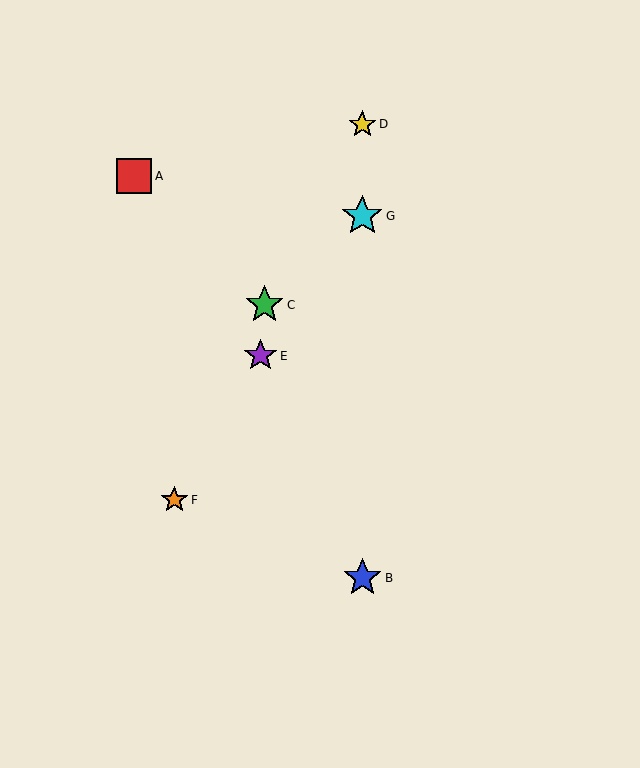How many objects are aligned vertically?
3 objects (B, D, G) are aligned vertically.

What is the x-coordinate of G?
Object G is at x≈362.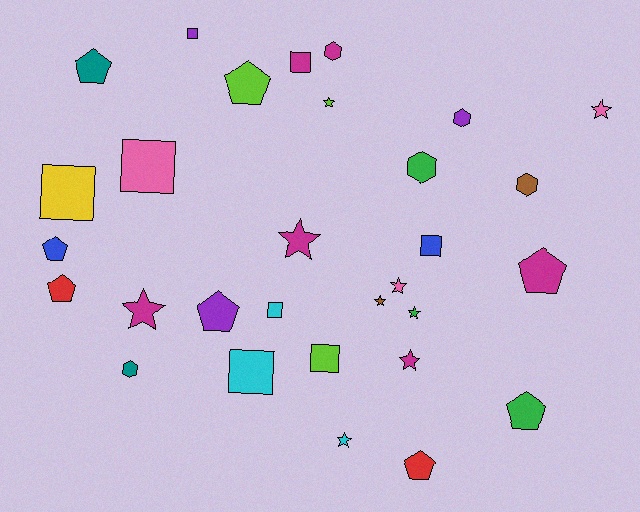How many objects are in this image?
There are 30 objects.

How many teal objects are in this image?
There are 2 teal objects.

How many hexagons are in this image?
There are 5 hexagons.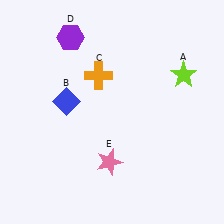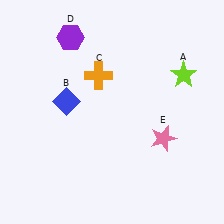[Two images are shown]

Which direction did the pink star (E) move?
The pink star (E) moved right.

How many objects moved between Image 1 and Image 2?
1 object moved between the two images.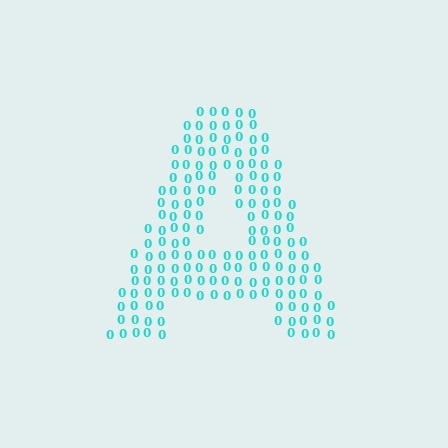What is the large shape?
The large shape is the letter A.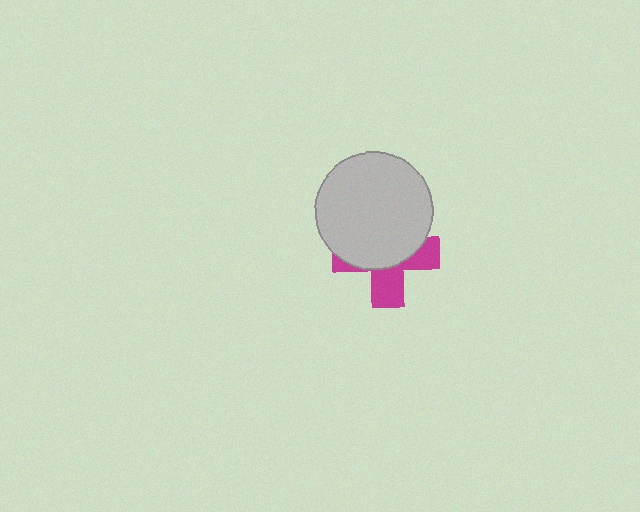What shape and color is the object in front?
The object in front is a light gray circle.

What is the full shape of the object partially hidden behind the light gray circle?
The partially hidden object is a magenta cross.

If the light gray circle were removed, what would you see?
You would see the complete magenta cross.